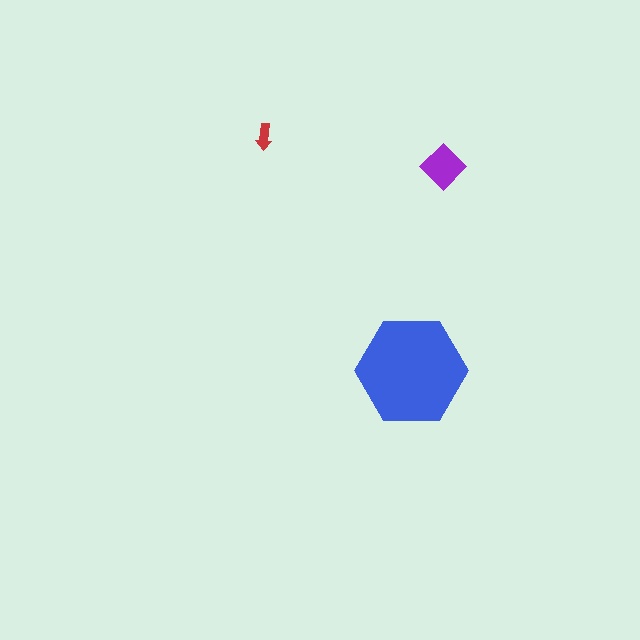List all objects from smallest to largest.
The red arrow, the purple diamond, the blue hexagon.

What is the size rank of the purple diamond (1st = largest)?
2nd.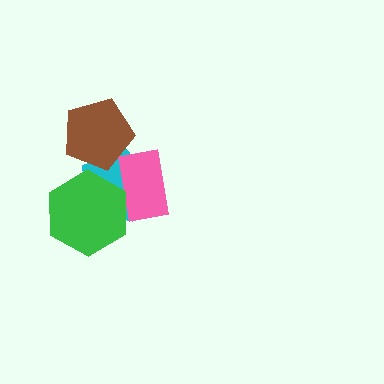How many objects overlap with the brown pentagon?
1 object overlaps with the brown pentagon.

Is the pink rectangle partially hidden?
Yes, it is partially covered by another shape.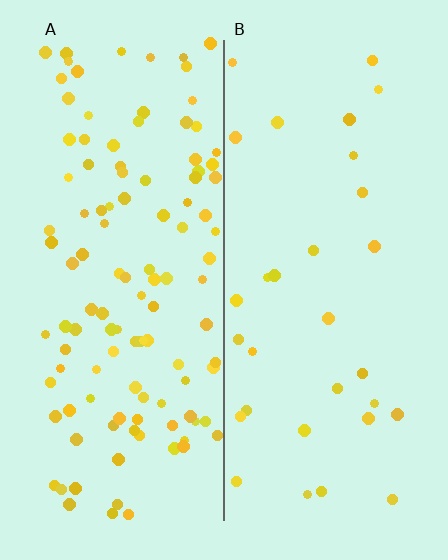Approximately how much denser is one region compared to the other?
Approximately 3.7× — region A over region B.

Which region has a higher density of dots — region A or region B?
A (the left).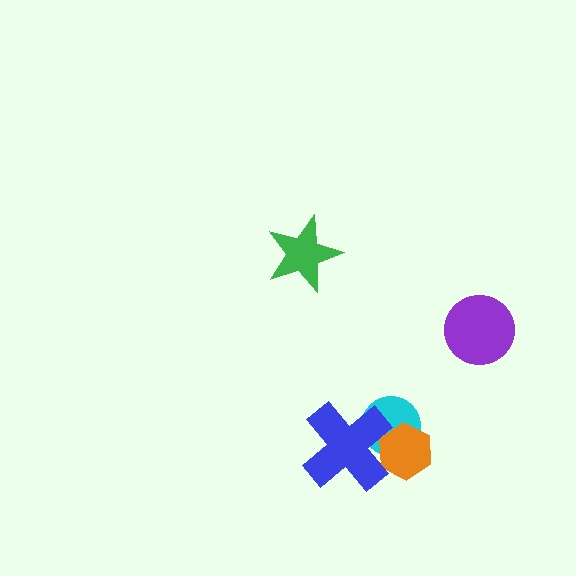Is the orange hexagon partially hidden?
Yes, it is partially covered by another shape.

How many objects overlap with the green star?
0 objects overlap with the green star.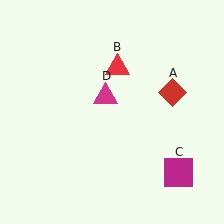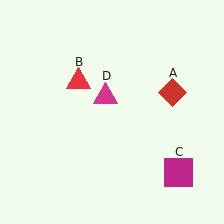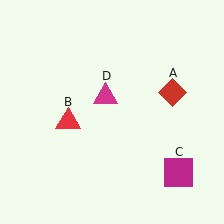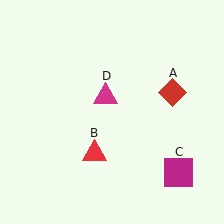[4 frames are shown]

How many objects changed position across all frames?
1 object changed position: red triangle (object B).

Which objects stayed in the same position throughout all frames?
Red diamond (object A) and magenta square (object C) and magenta triangle (object D) remained stationary.